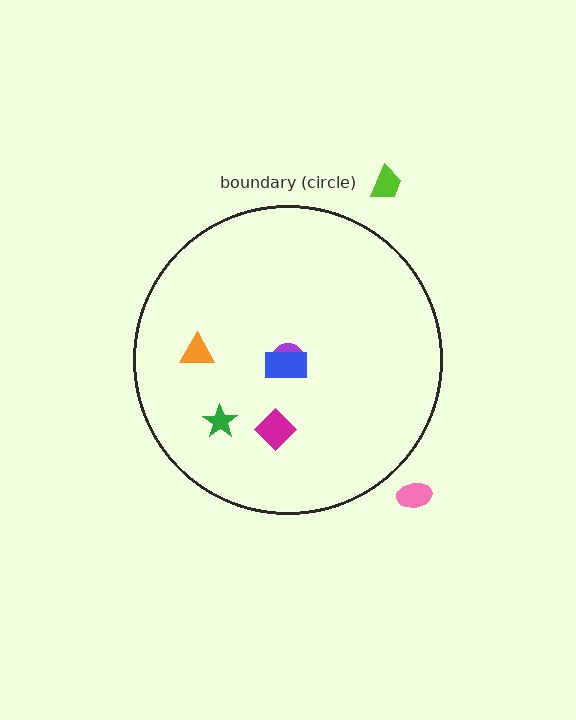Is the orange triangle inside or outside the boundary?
Inside.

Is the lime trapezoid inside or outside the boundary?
Outside.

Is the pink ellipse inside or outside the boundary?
Outside.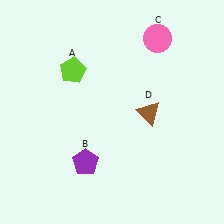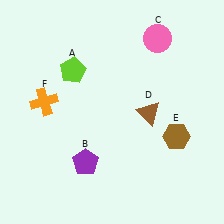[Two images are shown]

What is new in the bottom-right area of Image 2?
A brown hexagon (E) was added in the bottom-right area of Image 2.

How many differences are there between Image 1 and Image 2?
There are 2 differences between the two images.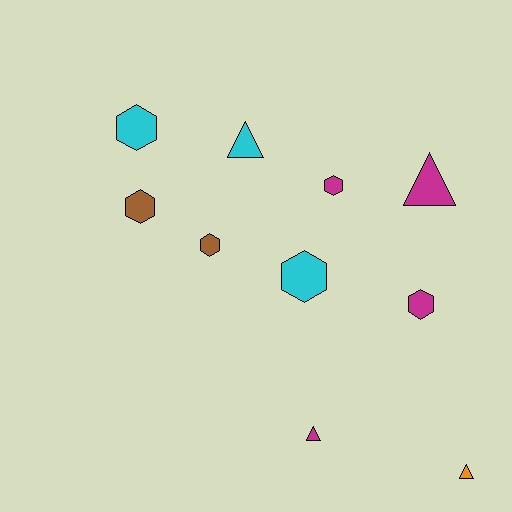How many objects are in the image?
There are 10 objects.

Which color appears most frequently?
Magenta, with 4 objects.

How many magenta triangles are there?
There are 2 magenta triangles.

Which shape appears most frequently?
Hexagon, with 6 objects.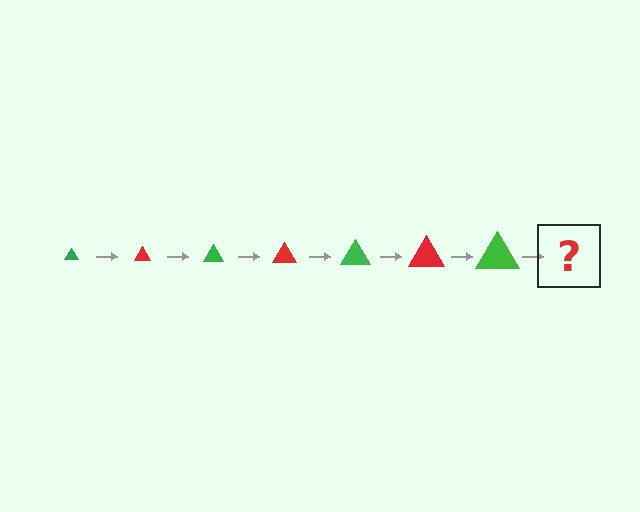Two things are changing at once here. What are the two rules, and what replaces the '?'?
The two rules are that the triangle grows larger each step and the color cycles through green and red. The '?' should be a red triangle, larger than the previous one.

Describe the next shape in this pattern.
It should be a red triangle, larger than the previous one.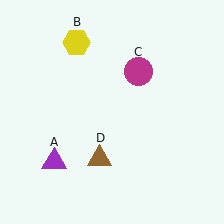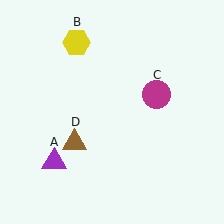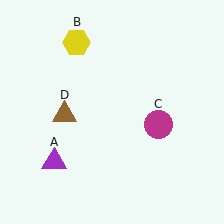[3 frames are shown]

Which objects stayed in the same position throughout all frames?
Purple triangle (object A) and yellow hexagon (object B) remained stationary.